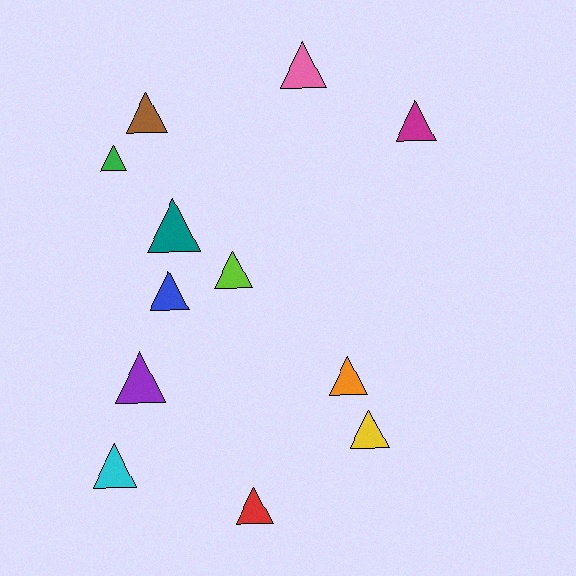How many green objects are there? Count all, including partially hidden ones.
There is 1 green object.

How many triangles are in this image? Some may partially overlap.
There are 12 triangles.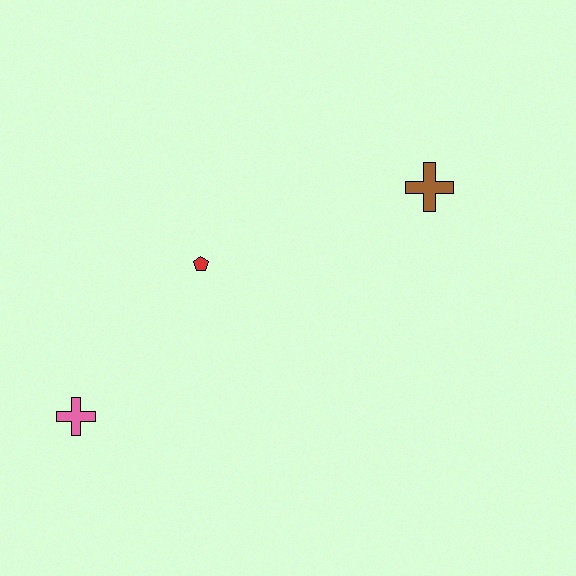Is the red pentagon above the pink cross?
Yes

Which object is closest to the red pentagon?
The pink cross is closest to the red pentagon.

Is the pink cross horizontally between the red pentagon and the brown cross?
No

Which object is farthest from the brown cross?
The pink cross is farthest from the brown cross.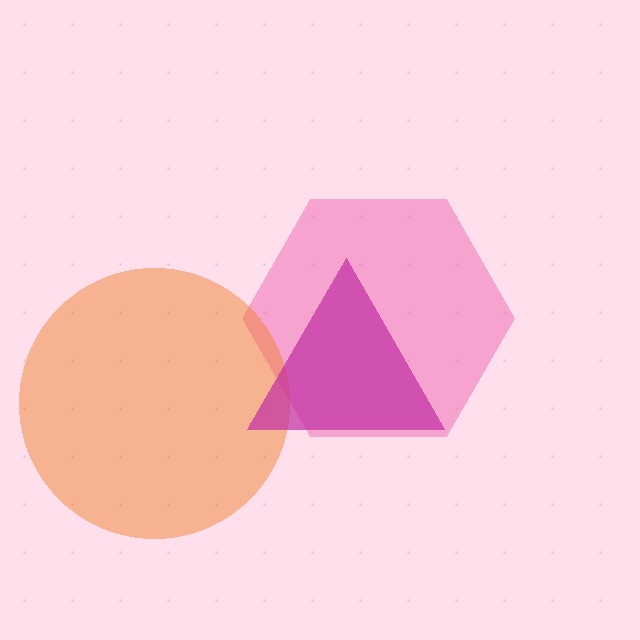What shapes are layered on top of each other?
The layered shapes are: a pink hexagon, an orange circle, a magenta triangle.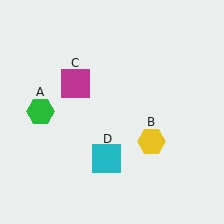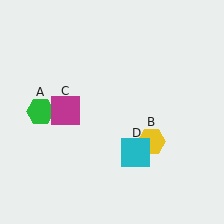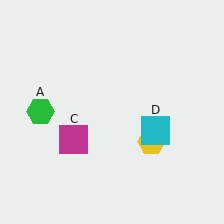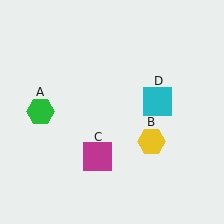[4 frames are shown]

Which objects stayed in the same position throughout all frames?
Green hexagon (object A) and yellow hexagon (object B) remained stationary.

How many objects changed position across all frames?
2 objects changed position: magenta square (object C), cyan square (object D).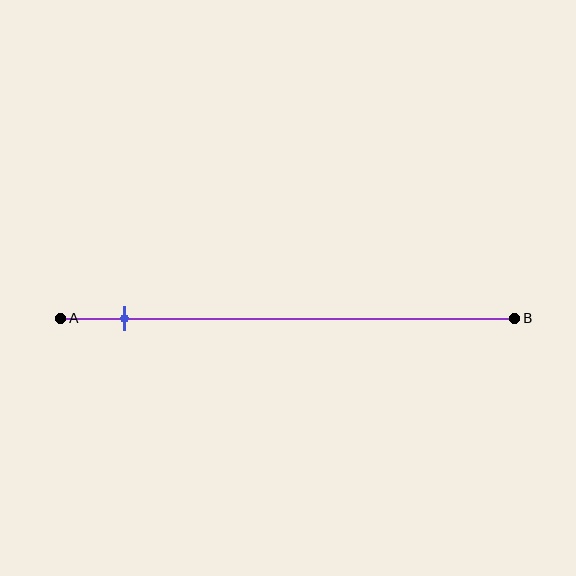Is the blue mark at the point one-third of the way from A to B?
No, the mark is at about 15% from A, not at the 33% one-third point.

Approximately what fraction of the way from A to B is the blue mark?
The blue mark is approximately 15% of the way from A to B.